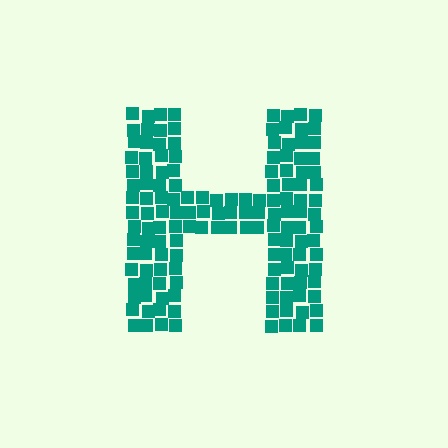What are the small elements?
The small elements are squares.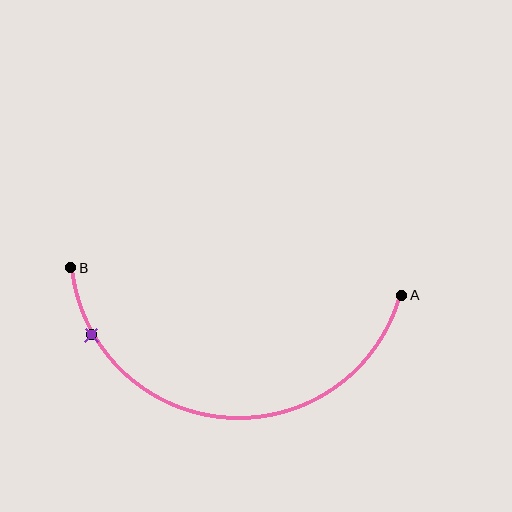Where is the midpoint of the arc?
The arc midpoint is the point on the curve farthest from the straight line joining A and B. It sits below that line.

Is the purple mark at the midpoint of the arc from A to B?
No. The purple mark lies on the arc but is closer to endpoint B. The arc midpoint would be at the point on the curve equidistant along the arc from both A and B.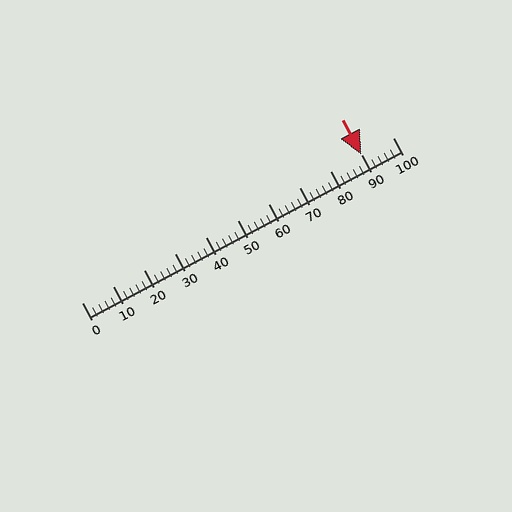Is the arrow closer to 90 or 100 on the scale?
The arrow is closer to 90.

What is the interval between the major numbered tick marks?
The major tick marks are spaced 10 units apart.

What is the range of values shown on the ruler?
The ruler shows values from 0 to 100.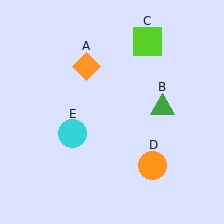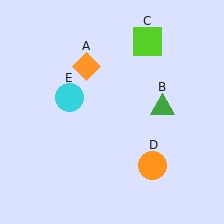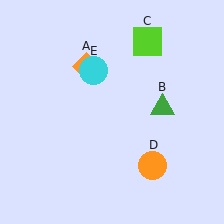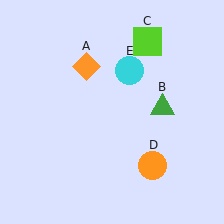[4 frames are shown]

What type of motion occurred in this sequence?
The cyan circle (object E) rotated clockwise around the center of the scene.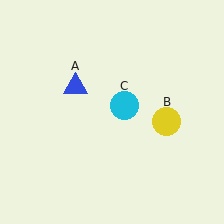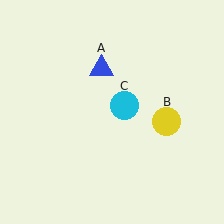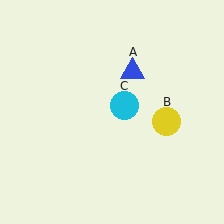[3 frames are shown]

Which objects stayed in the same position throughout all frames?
Yellow circle (object B) and cyan circle (object C) remained stationary.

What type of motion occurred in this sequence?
The blue triangle (object A) rotated clockwise around the center of the scene.